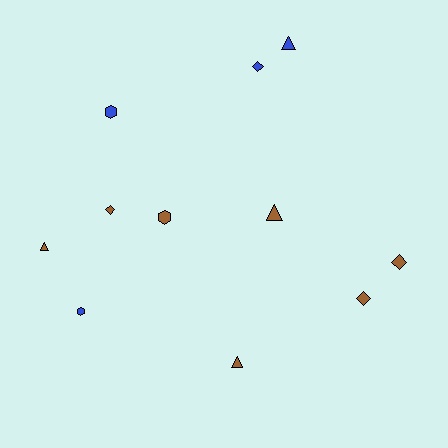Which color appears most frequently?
Brown, with 7 objects.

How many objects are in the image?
There are 11 objects.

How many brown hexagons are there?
There is 1 brown hexagon.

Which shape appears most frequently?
Triangle, with 4 objects.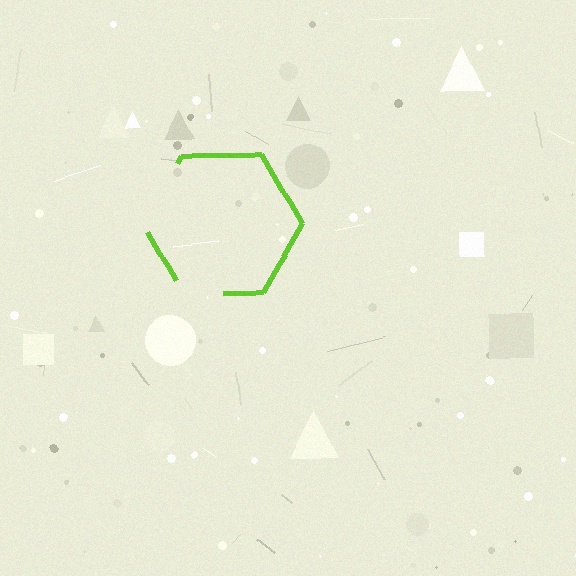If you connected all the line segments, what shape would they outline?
They would outline a hexagon.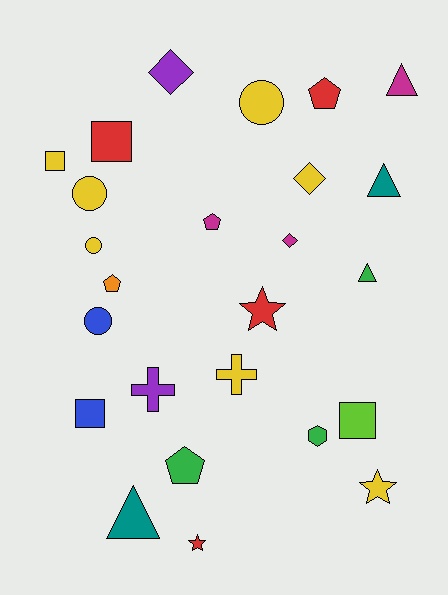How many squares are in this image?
There are 4 squares.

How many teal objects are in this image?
There are 2 teal objects.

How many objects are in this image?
There are 25 objects.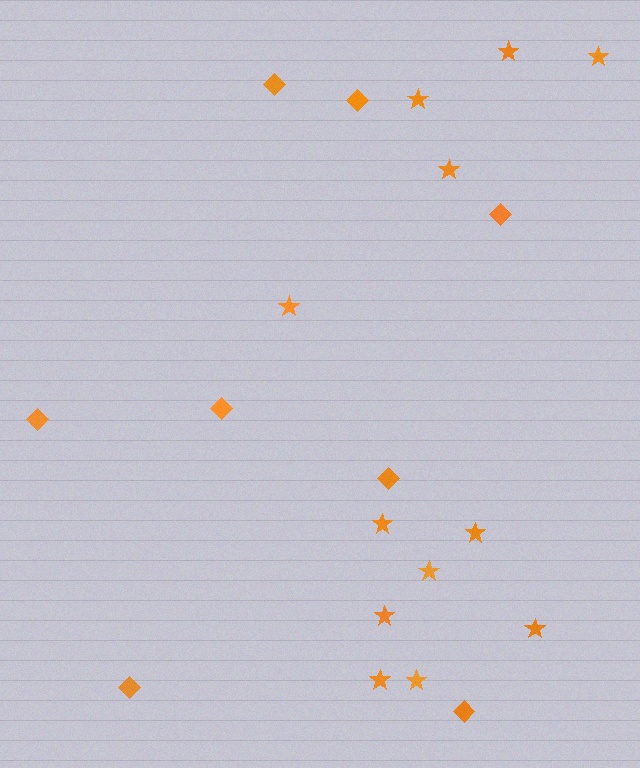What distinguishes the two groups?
There are 2 groups: one group of stars (12) and one group of diamonds (8).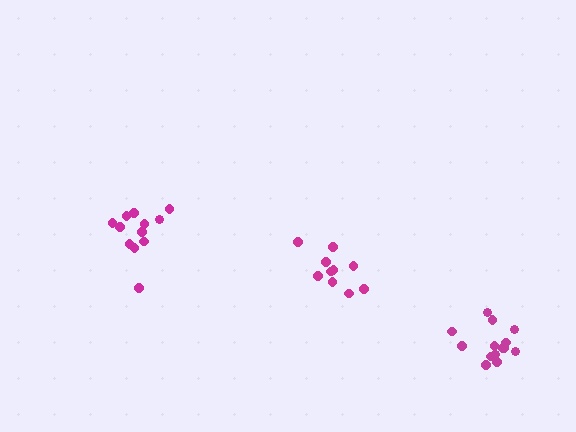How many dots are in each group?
Group 1: 12 dots, Group 2: 14 dots, Group 3: 10 dots (36 total).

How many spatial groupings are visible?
There are 3 spatial groupings.